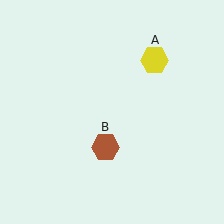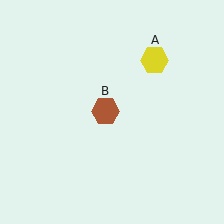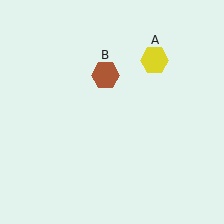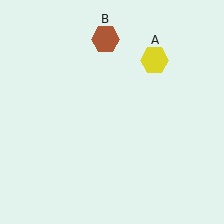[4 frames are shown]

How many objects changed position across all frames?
1 object changed position: brown hexagon (object B).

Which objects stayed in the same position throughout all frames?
Yellow hexagon (object A) remained stationary.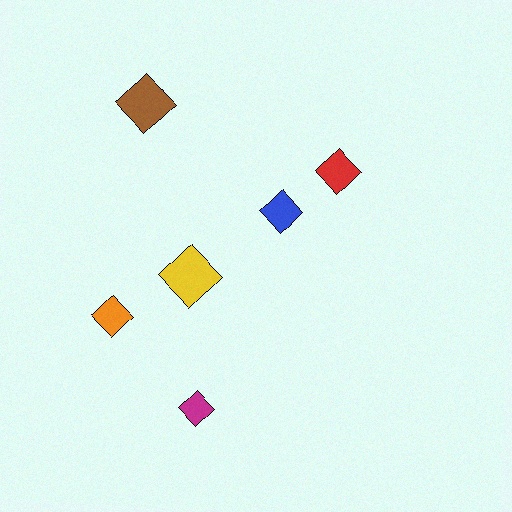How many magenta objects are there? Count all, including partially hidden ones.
There is 1 magenta object.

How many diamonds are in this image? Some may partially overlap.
There are 6 diamonds.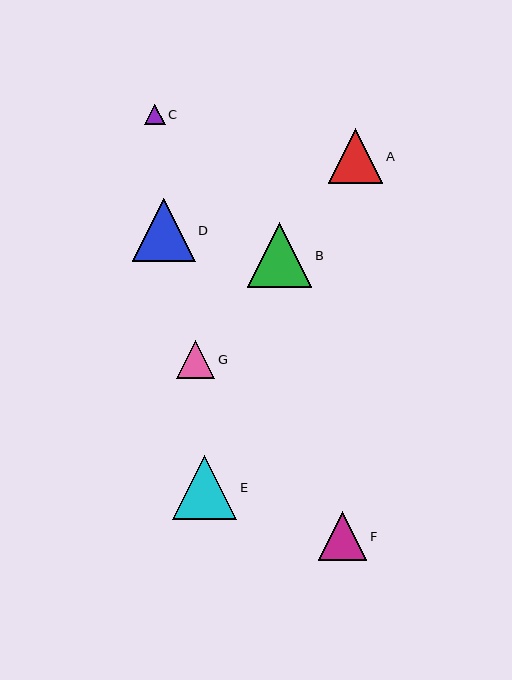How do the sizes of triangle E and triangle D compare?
Triangle E and triangle D are approximately the same size.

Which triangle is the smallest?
Triangle C is the smallest with a size of approximately 21 pixels.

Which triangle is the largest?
Triangle B is the largest with a size of approximately 65 pixels.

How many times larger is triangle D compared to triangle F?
Triangle D is approximately 1.3 times the size of triangle F.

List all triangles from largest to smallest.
From largest to smallest: B, E, D, A, F, G, C.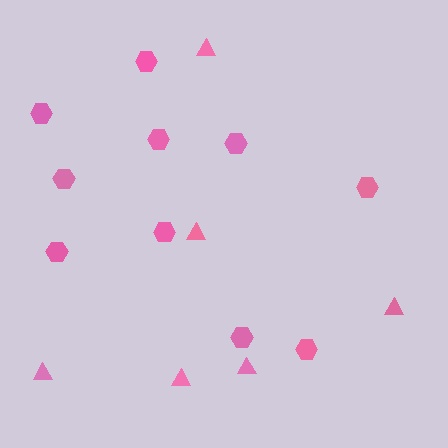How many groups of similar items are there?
There are 2 groups: one group of hexagons (10) and one group of triangles (6).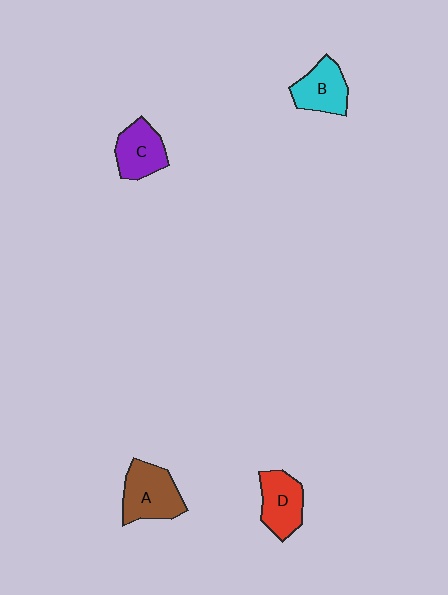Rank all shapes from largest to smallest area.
From largest to smallest: A (brown), D (red), C (purple), B (cyan).